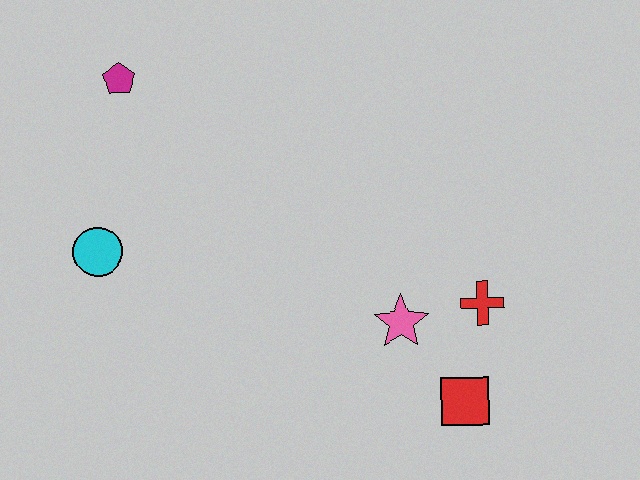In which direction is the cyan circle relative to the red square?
The cyan circle is to the left of the red square.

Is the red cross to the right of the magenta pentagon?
Yes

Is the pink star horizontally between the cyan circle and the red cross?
Yes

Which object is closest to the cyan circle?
The magenta pentagon is closest to the cyan circle.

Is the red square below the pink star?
Yes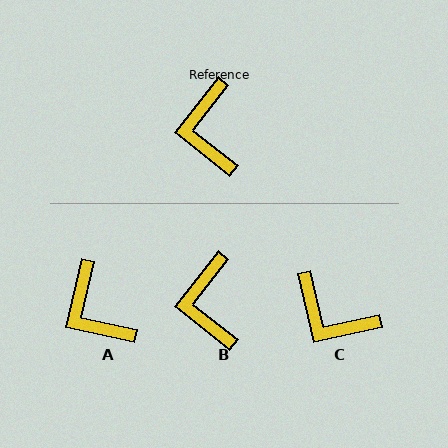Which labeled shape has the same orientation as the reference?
B.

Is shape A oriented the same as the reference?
No, it is off by about 26 degrees.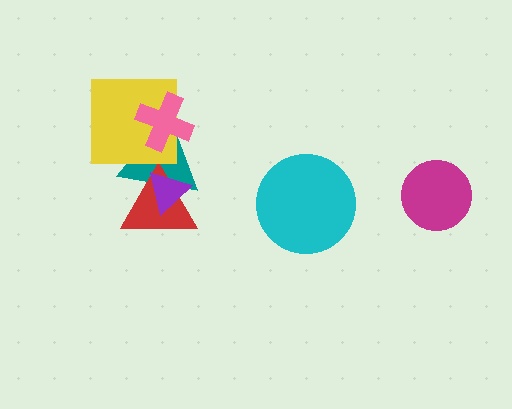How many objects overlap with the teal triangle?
4 objects overlap with the teal triangle.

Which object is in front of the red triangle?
The purple triangle is in front of the red triangle.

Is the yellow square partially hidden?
Yes, it is partially covered by another shape.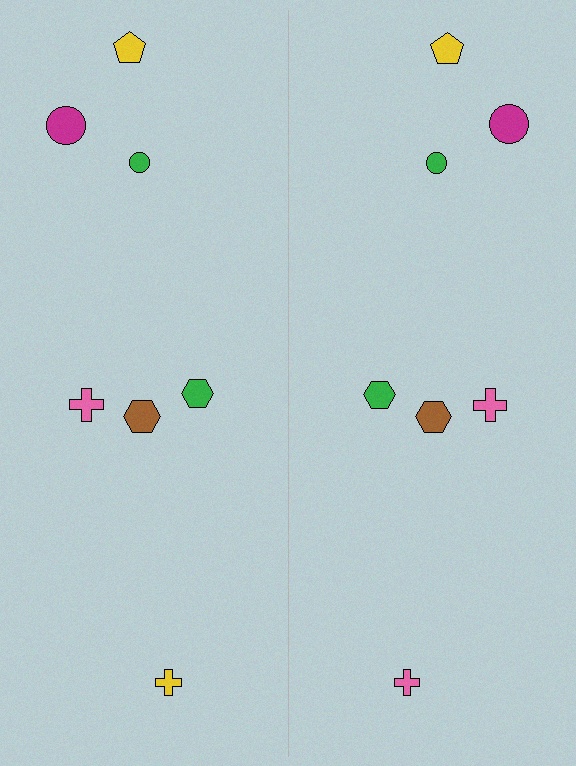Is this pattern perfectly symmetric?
No, the pattern is not perfectly symmetric. The pink cross on the right side breaks the symmetry — its mirror counterpart is yellow.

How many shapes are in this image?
There are 14 shapes in this image.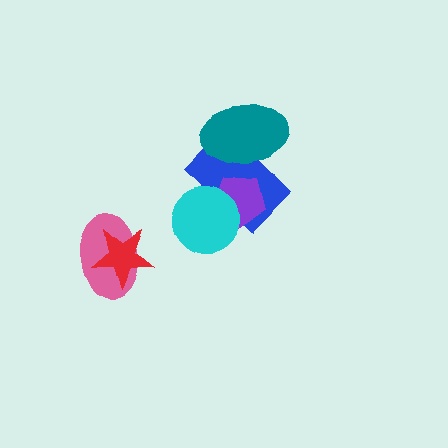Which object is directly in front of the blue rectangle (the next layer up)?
The purple pentagon is directly in front of the blue rectangle.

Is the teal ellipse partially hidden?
No, no other shape covers it.